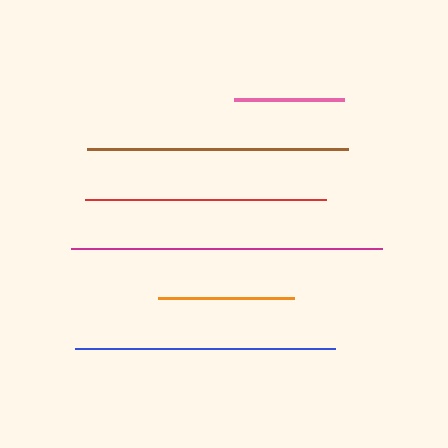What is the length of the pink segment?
The pink segment is approximately 110 pixels long.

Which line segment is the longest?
The magenta line is the longest at approximately 312 pixels.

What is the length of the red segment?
The red segment is approximately 241 pixels long.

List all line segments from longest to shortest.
From longest to shortest: magenta, brown, blue, red, orange, pink.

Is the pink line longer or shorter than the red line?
The red line is longer than the pink line.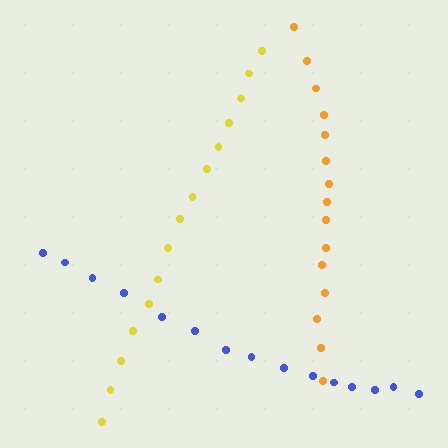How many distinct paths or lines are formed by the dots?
There are 3 distinct paths.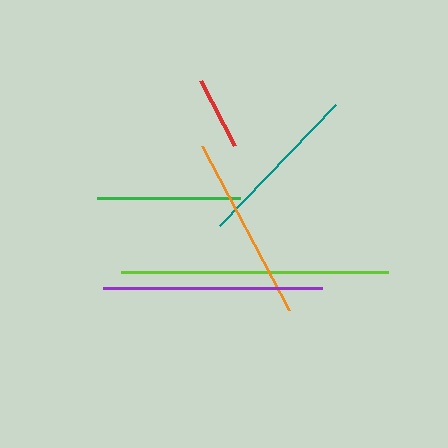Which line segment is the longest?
The lime line is the longest at approximately 267 pixels.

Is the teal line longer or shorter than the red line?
The teal line is longer than the red line.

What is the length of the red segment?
The red segment is approximately 73 pixels long.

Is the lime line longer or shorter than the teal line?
The lime line is longer than the teal line.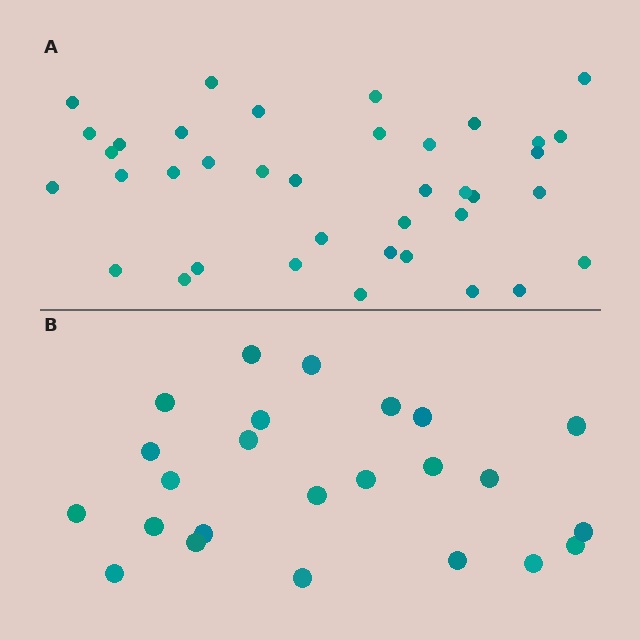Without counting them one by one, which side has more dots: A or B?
Region A (the top region) has more dots.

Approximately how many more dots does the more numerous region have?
Region A has approximately 15 more dots than region B.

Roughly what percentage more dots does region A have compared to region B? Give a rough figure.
About 60% more.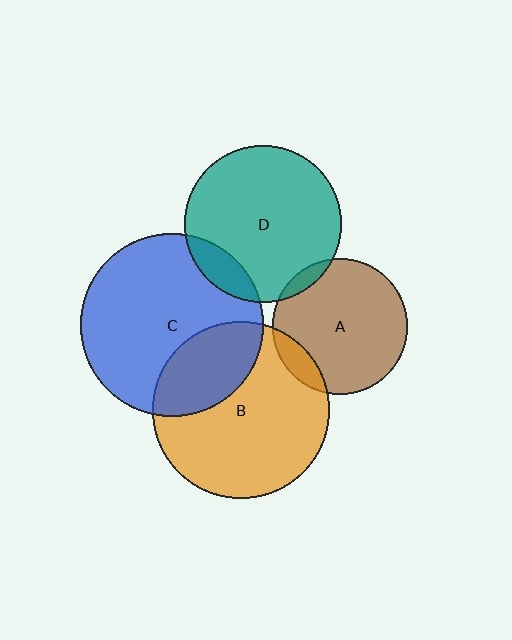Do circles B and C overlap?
Yes.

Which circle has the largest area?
Circle C (blue).